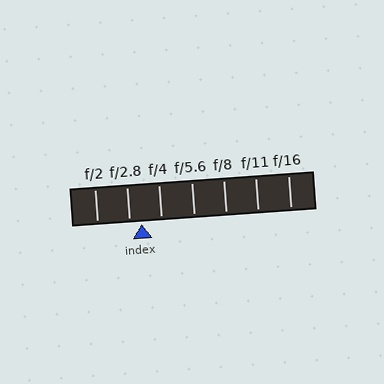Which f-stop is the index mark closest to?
The index mark is closest to f/2.8.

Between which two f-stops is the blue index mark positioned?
The index mark is between f/2.8 and f/4.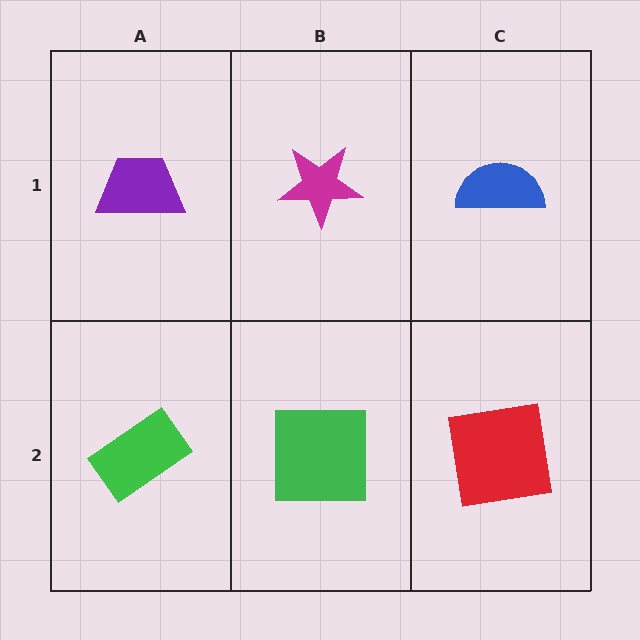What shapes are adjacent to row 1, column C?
A red square (row 2, column C), a magenta star (row 1, column B).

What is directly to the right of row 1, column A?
A magenta star.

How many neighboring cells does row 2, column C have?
2.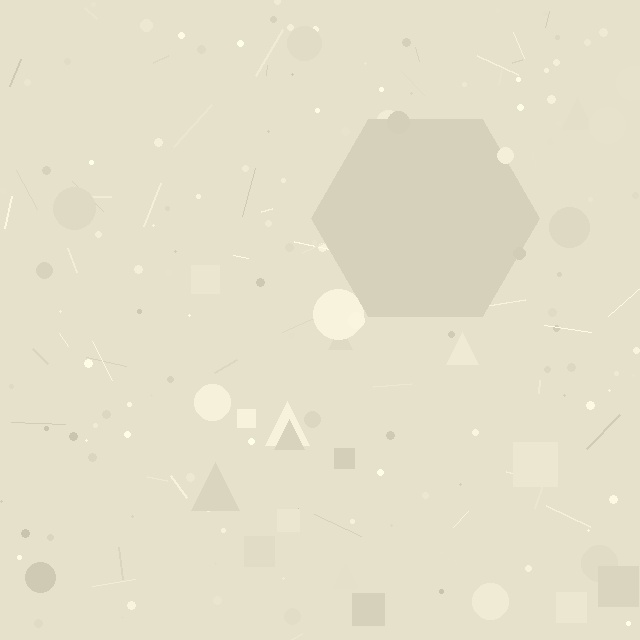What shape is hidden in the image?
A hexagon is hidden in the image.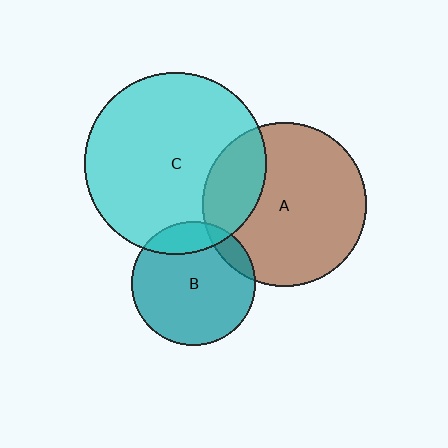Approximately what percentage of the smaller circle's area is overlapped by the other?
Approximately 25%.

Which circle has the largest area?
Circle C (cyan).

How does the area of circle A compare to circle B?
Approximately 1.7 times.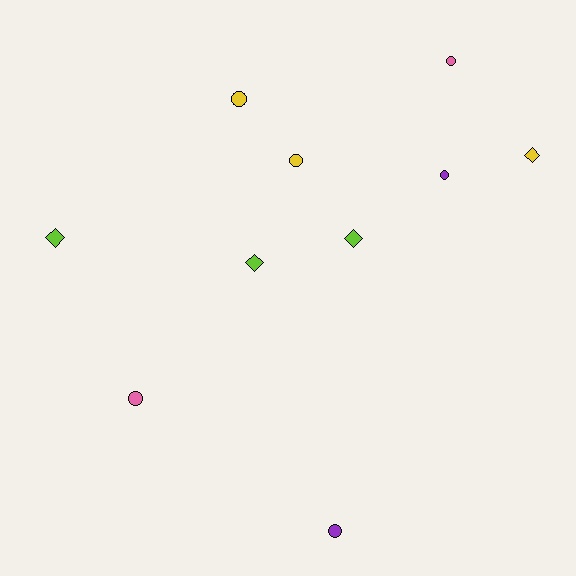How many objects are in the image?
There are 10 objects.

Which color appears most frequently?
Yellow, with 3 objects.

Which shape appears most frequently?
Circle, with 6 objects.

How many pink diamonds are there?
There are no pink diamonds.